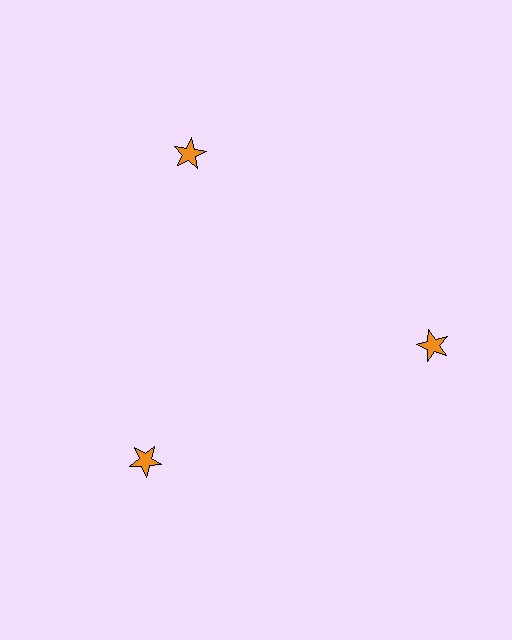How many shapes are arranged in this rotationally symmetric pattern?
There are 3 shapes, arranged in 3 groups of 1.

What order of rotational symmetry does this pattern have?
This pattern has 3-fold rotational symmetry.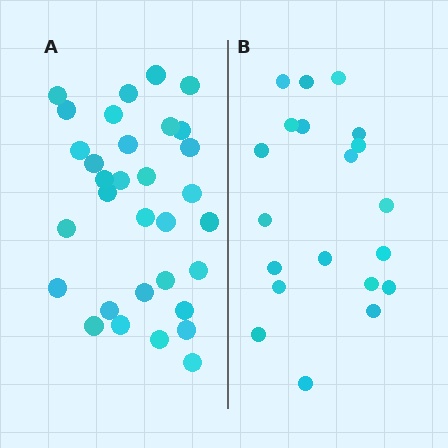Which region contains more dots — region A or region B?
Region A (the left region) has more dots.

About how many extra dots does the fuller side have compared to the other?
Region A has roughly 12 or so more dots than region B.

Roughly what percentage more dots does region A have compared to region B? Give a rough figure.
About 60% more.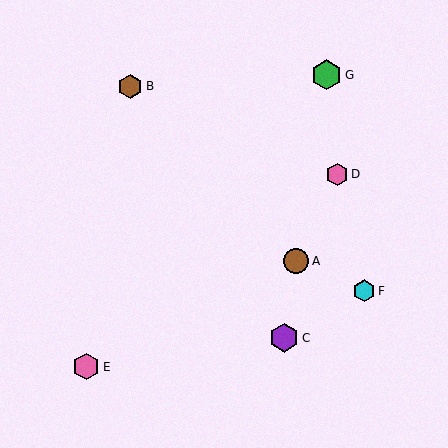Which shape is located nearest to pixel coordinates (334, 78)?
The green hexagon (labeled G) at (326, 75) is nearest to that location.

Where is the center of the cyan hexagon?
The center of the cyan hexagon is at (364, 291).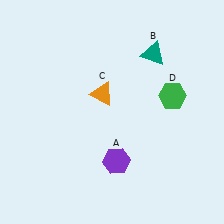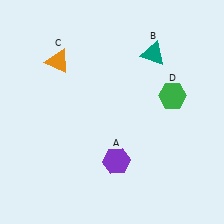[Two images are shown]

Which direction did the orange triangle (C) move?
The orange triangle (C) moved left.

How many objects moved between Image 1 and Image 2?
1 object moved between the two images.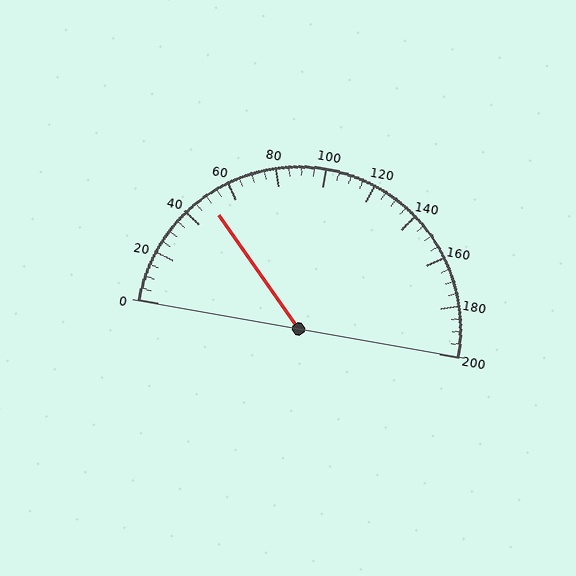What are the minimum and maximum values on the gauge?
The gauge ranges from 0 to 200.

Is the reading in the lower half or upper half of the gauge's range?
The reading is in the lower half of the range (0 to 200).